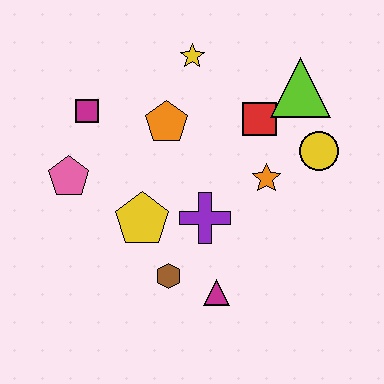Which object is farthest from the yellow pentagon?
The lime triangle is farthest from the yellow pentagon.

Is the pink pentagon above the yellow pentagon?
Yes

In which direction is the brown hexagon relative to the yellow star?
The brown hexagon is below the yellow star.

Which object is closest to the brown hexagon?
The magenta triangle is closest to the brown hexagon.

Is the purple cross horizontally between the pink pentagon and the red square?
Yes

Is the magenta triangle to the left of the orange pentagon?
No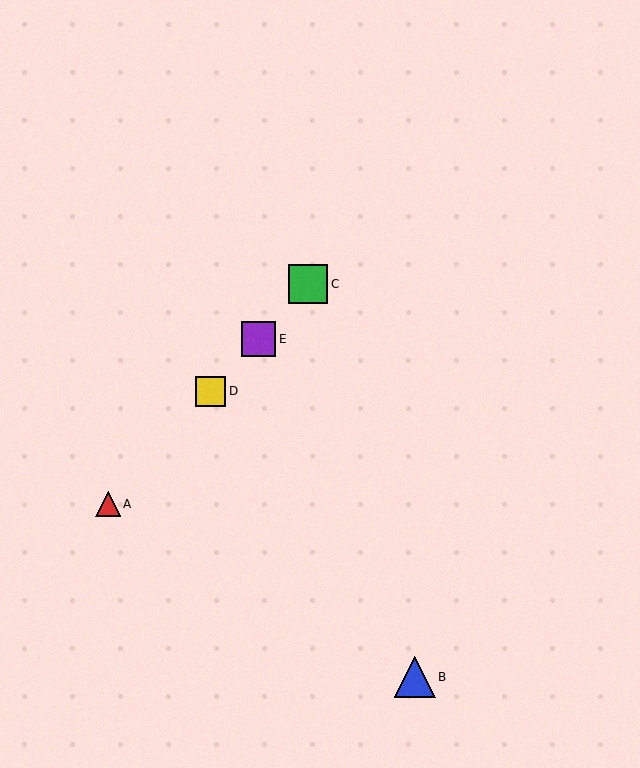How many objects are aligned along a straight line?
4 objects (A, C, D, E) are aligned along a straight line.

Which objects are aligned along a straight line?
Objects A, C, D, E are aligned along a straight line.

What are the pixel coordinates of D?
Object D is at (211, 391).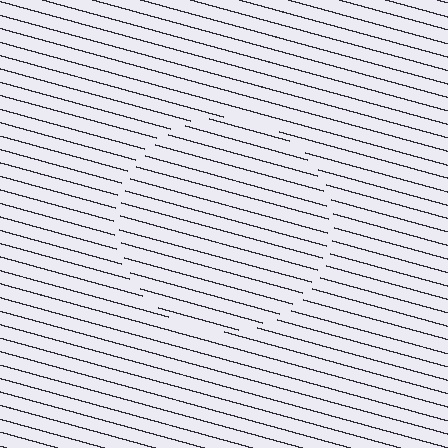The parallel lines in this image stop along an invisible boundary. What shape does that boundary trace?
An illusory circle. The interior of the shape contains the same grating, shifted by half a period — the contour is defined by the phase discontinuity where line-ends from the inner and outer gratings abut.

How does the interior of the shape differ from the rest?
The interior of the shape contains the same grating, shifted by half a period — the contour is defined by the phase discontinuity where line-ends from the inner and outer gratings abut.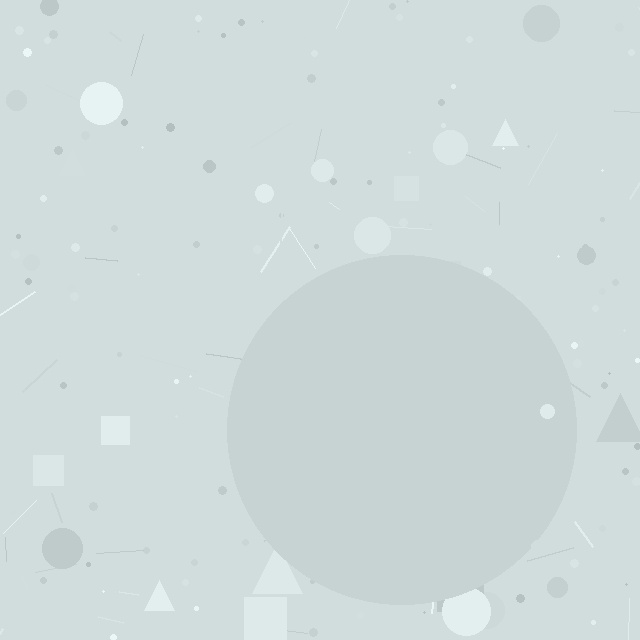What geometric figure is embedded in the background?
A circle is embedded in the background.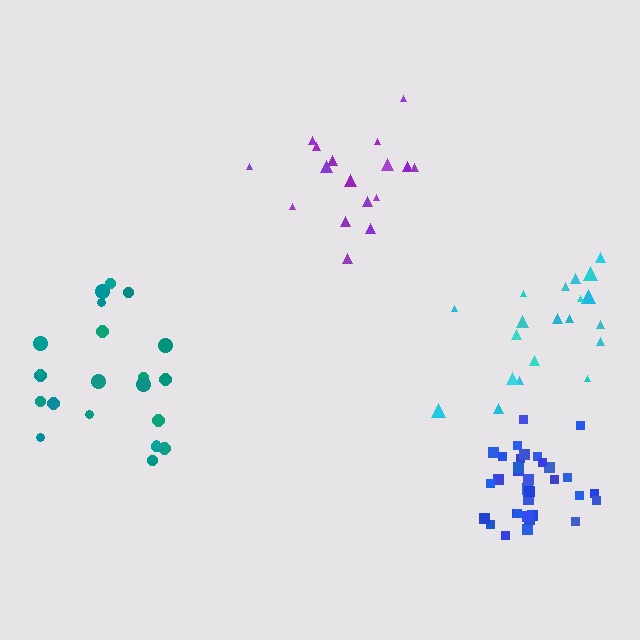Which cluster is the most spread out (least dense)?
Teal.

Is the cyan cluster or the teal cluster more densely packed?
Cyan.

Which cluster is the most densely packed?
Blue.